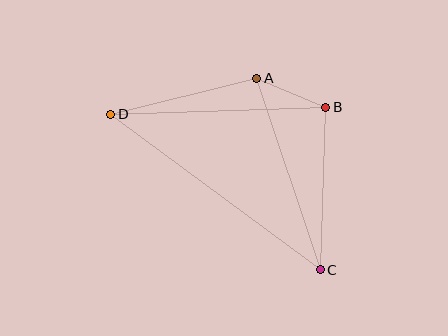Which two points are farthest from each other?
Points C and D are farthest from each other.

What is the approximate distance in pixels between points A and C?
The distance between A and C is approximately 202 pixels.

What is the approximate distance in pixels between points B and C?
The distance between B and C is approximately 163 pixels.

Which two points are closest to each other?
Points A and B are closest to each other.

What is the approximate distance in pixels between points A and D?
The distance between A and D is approximately 150 pixels.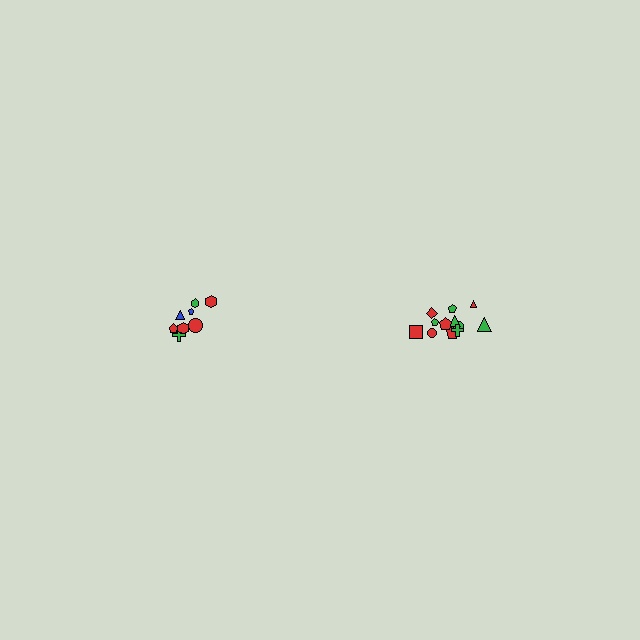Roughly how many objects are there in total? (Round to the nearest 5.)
Roughly 20 objects in total.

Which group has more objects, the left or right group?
The right group.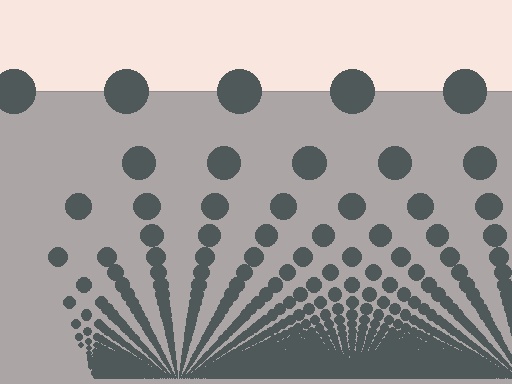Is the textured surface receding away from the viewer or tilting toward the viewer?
The surface appears to tilt toward the viewer. Texture elements get larger and sparser toward the top.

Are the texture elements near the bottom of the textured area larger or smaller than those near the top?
Smaller. The gradient is inverted — elements near the bottom are smaller and denser.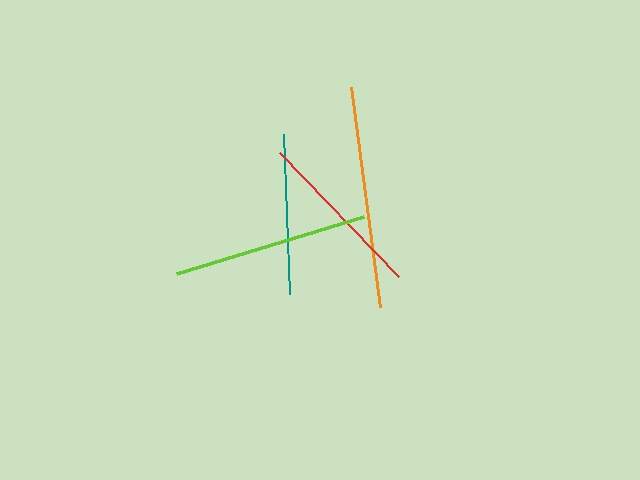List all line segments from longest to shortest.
From longest to shortest: orange, lime, red, teal.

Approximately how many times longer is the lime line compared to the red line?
The lime line is approximately 1.1 times the length of the red line.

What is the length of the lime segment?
The lime segment is approximately 195 pixels long.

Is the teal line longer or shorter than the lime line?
The lime line is longer than the teal line.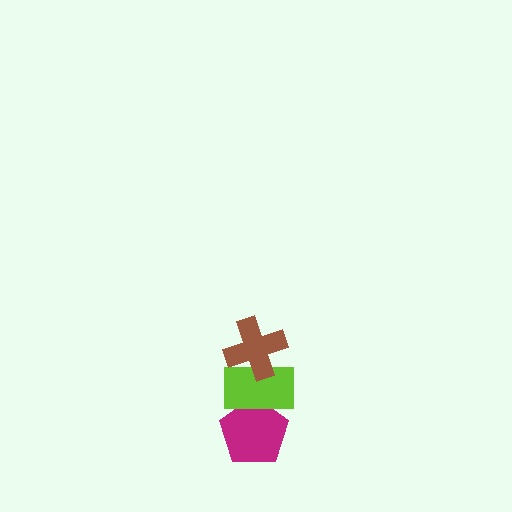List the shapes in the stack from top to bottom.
From top to bottom: the brown cross, the lime rectangle, the magenta pentagon.